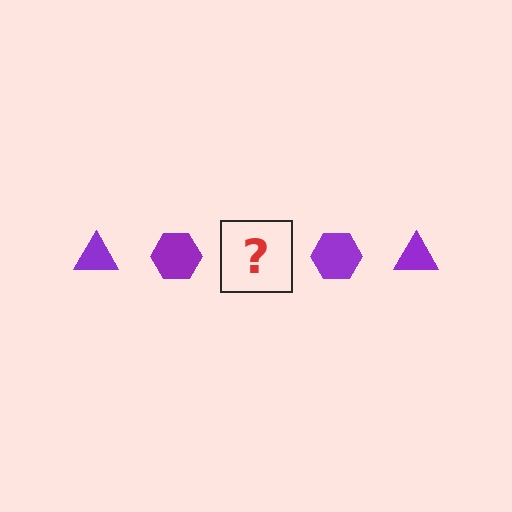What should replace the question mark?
The question mark should be replaced with a purple triangle.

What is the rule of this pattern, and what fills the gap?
The rule is that the pattern cycles through triangle, hexagon shapes in purple. The gap should be filled with a purple triangle.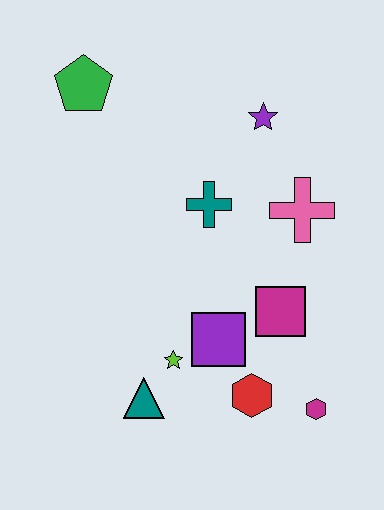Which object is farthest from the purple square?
The green pentagon is farthest from the purple square.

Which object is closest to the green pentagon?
The teal cross is closest to the green pentagon.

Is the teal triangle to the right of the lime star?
No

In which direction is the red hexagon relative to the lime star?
The red hexagon is to the right of the lime star.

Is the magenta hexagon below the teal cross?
Yes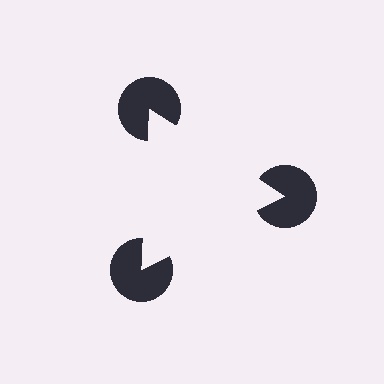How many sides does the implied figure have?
3 sides.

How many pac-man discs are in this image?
There are 3 — one at each vertex of the illusory triangle.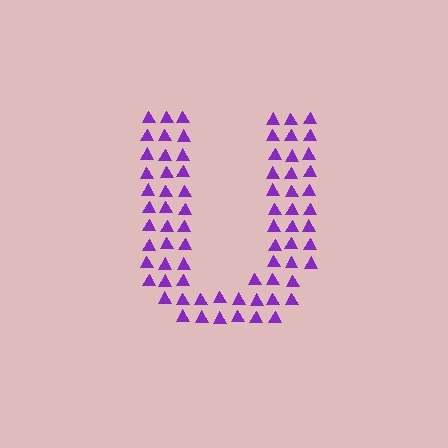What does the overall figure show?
The overall figure shows the letter U.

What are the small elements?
The small elements are triangles.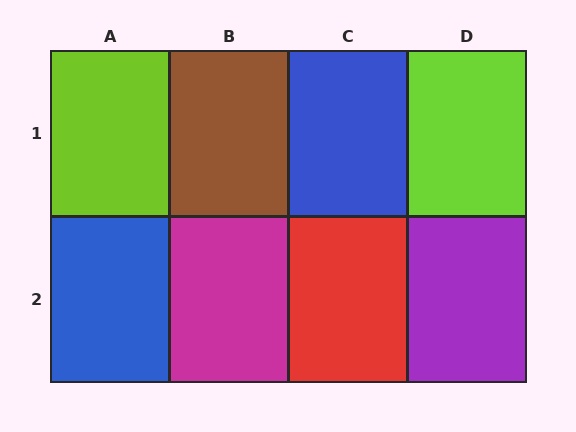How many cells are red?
1 cell is red.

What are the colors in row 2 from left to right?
Blue, magenta, red, purple.